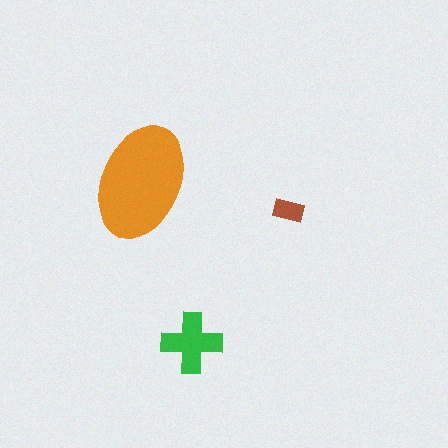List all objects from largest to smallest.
The orange ellipse, the green cross, the brown rectangle.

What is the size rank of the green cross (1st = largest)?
2nd.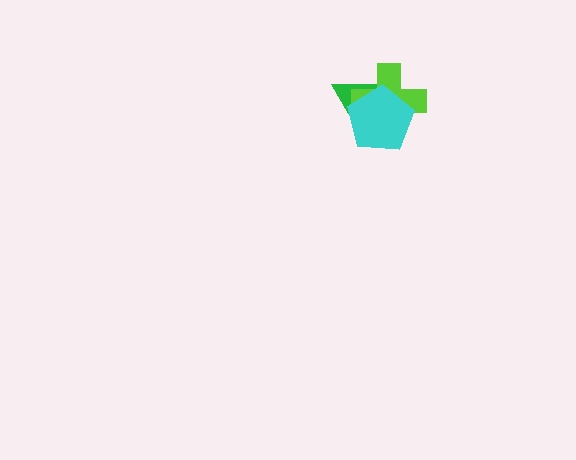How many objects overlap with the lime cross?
2 objects overlap with the lime cross.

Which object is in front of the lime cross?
The cyan pentagon is in front of the lime cross.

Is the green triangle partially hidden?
Yes, it is partially covered by another shape.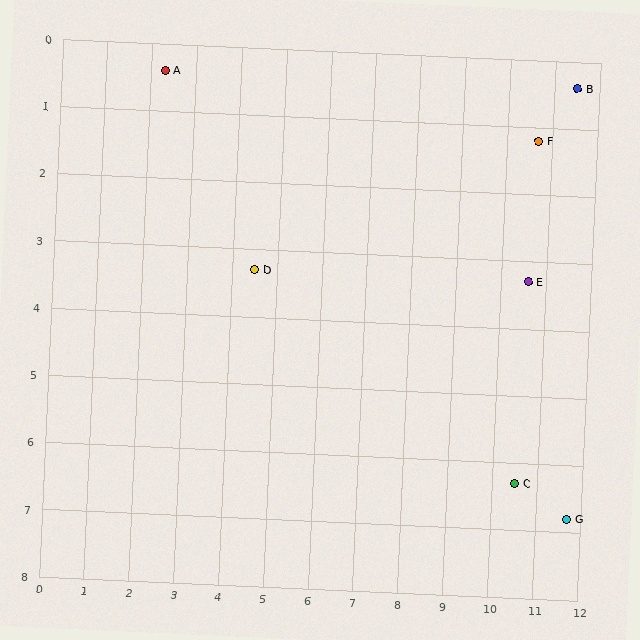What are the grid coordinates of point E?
Point E is at approximately (10.6, 3.3).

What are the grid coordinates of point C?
Point C is at approximately (10.5, 6.3).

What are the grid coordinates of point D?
Point D is at approximately (4.5, 3.3).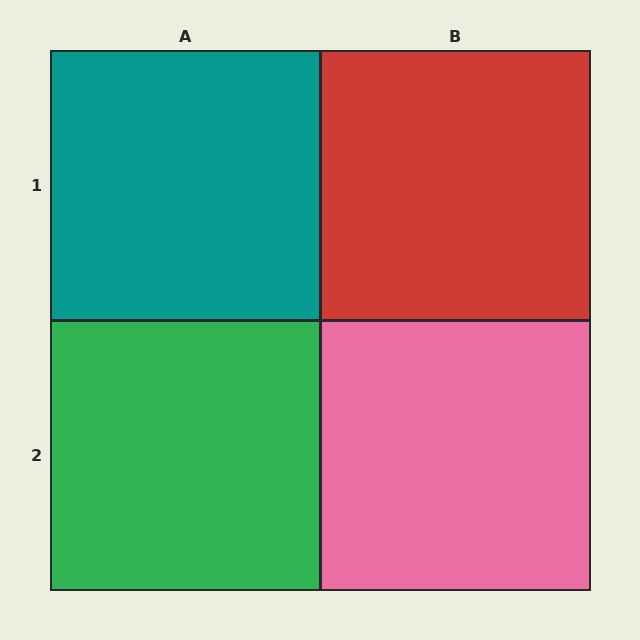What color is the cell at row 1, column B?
Red.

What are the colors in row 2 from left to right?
Green, pink.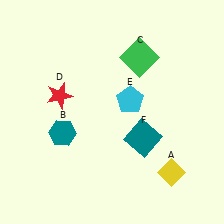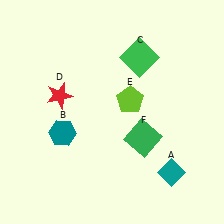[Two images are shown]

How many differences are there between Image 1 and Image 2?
There are 3 differences between the two images.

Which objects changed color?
A changed from yellow to teal. E changed from cyan to lime. F changed from teal to green.